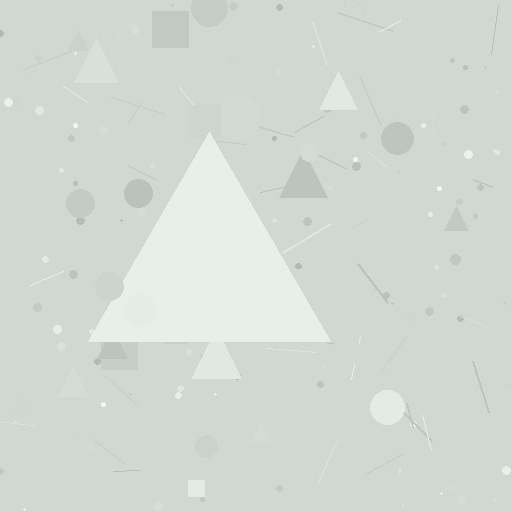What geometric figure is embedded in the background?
A triangle is embedded in the background.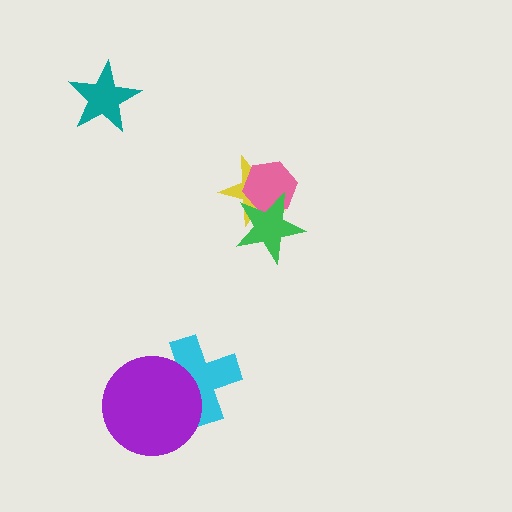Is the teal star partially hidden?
No, no other shape covers it.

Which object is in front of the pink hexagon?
The green star is in front of the pink hexagon.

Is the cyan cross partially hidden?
Yes, it is partially covered by another shape.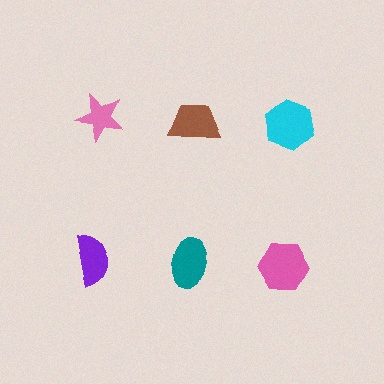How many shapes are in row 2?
3 shapes.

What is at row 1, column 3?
A cyan hexagon.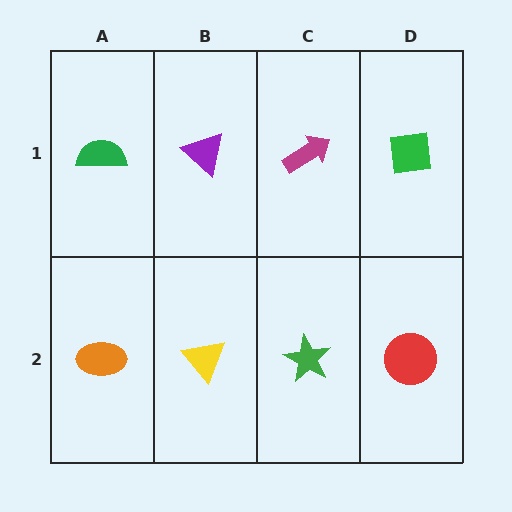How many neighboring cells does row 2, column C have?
3.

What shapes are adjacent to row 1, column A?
An orange ellipse (row 2, column A), a purple triangle (row 1, column B).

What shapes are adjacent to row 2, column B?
A purple triangle (row 1, column B), an orange ellipse (row 2, column A), a green star (row 2, column C).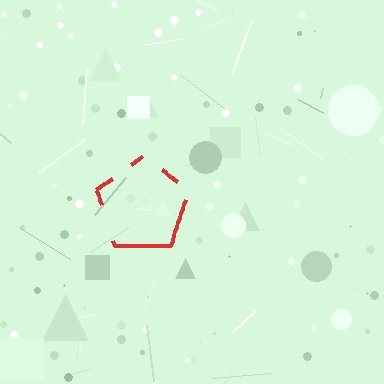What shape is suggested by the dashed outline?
The dashed outline suggests a pentagon.